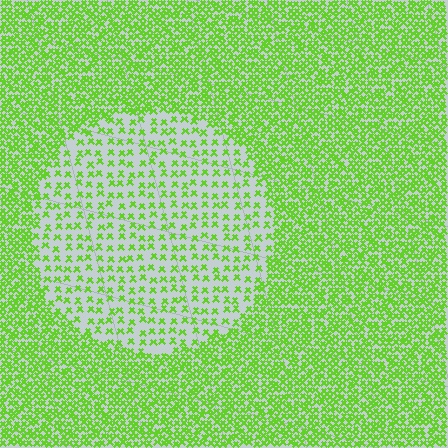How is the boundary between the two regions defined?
The boundary is defined by a change in element density (approximately 2.5x ratio). All elements are the same color, size, and shape.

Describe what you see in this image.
The image contains small lime elements arranged at two different densities. A circle-shaped region is visible where the elements are less densely packed than the surrounding area.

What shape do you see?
I see a circle.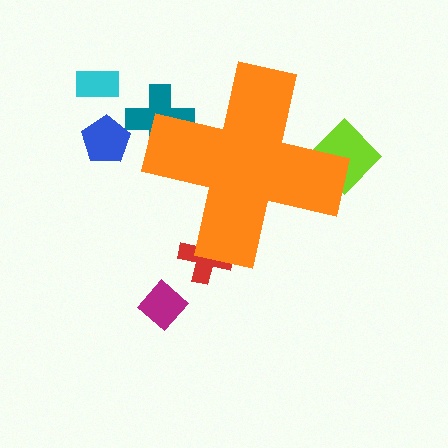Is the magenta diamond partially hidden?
No, the magenta diamond is fully visible.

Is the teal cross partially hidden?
Yes, the teal cross is partially hidden behind the orange cross.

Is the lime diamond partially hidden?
Yes, the lime diamond is partially hidden behind the orange cross.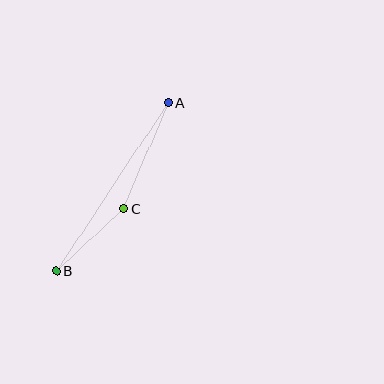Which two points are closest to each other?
Points B and C are closest to each other.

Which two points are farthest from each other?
Points A and B are farthest from each other.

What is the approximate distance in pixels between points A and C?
The distance between A and C is approximately 115 pixels.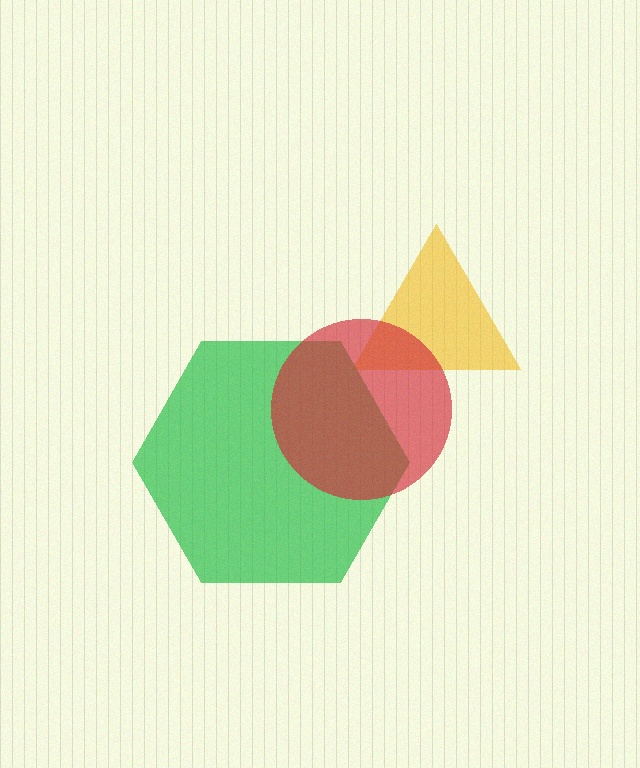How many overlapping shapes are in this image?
There are 3 overlapping shapes in the image.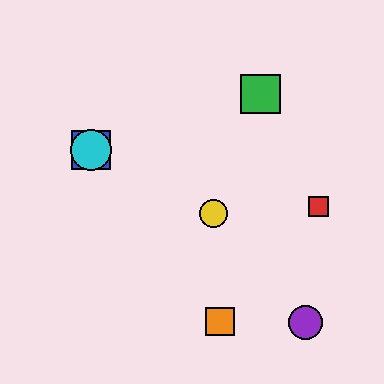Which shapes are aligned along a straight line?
The blue square, the yellow circle, the cyan circle are aligned along a straight line.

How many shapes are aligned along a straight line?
3 shapes (the blue square, the yellow circle, the cyan circle) are aligned along a straight line.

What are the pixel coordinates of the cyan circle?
The cyan circle is at (91, 150).